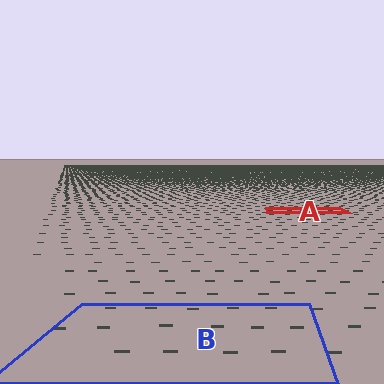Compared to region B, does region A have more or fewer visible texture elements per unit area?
Region A has more texture elements per unit area — they are packed more densely because it is farther away.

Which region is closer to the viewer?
Region B is closer. The texture elements there are larger and more spread out.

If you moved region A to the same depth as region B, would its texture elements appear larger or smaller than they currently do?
They would appear larger. At a closer depth, the same texture elements are projected at a bigger on-screen size.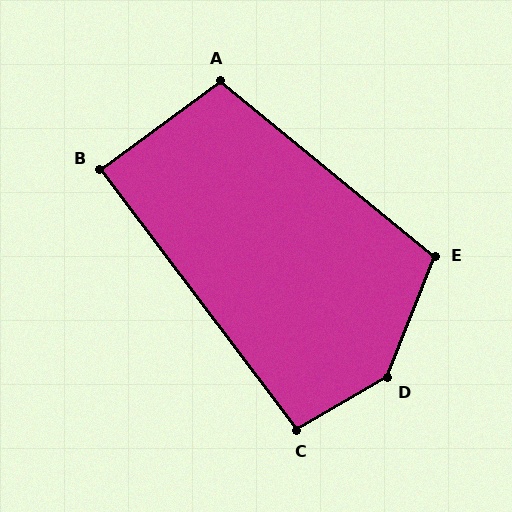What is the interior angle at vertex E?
Approximately 108 degrees (obtuse).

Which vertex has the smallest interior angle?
B, at approximately 89 degrees.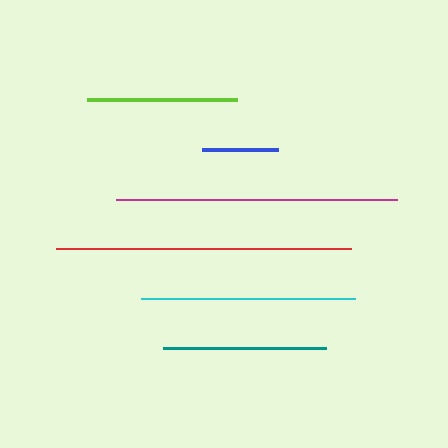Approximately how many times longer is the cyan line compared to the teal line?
The cyan line is approximately 1.3 times the length of the teal line.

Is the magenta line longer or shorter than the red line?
The red line is longer than the magenta line.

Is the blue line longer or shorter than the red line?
The red line is longer than the blue line.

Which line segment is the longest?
The red line is the longest at approximately 295 pixels.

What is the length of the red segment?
The red segment is approximately 295 pixels long.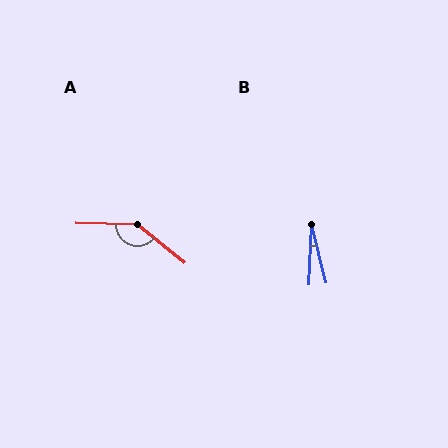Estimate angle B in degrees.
Approximately 16 degrees.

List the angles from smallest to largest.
B (16°), A (142°).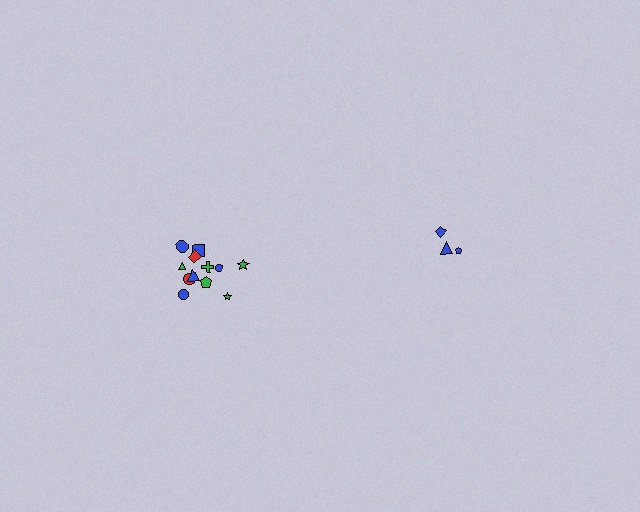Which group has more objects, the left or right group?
The left group.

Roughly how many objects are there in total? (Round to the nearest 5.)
Roughly 15 objects in total.